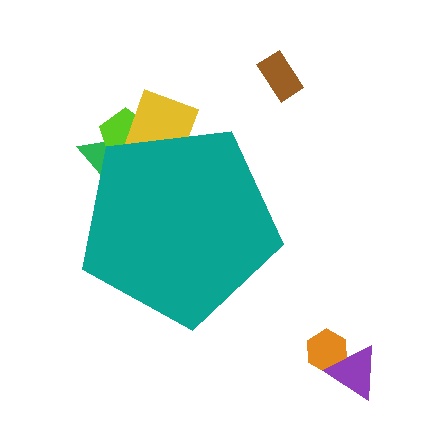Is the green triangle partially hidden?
Yes, the green triangle is partially hidden behind the teal pentagon.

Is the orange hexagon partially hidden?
No, the orange hexagon is fully visible.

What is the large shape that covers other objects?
A teal pentagon.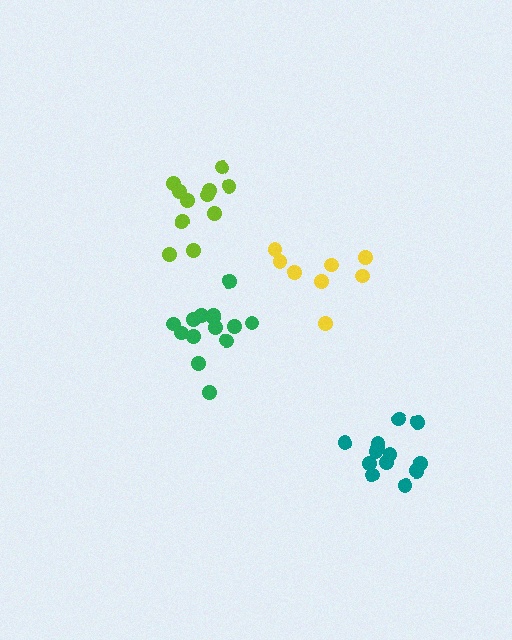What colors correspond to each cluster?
The clusters are colored: yellow, teal, lime, green.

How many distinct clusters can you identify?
There are 4 distinct clusters.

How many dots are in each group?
Group 1: 8 dots, Group 2: 13 dots, Group 3: 11 dots, Group 4: 14 dots (46 total).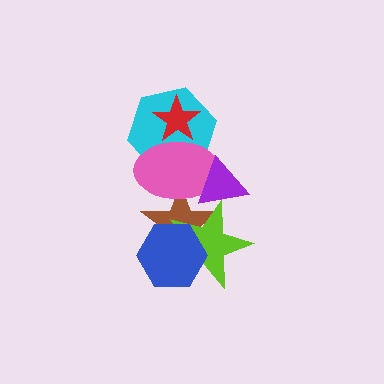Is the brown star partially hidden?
Yes, it is partially covered by another shape.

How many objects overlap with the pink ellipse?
4 objects overlap with the pink ellipse.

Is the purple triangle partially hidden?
No, no other shape covers it.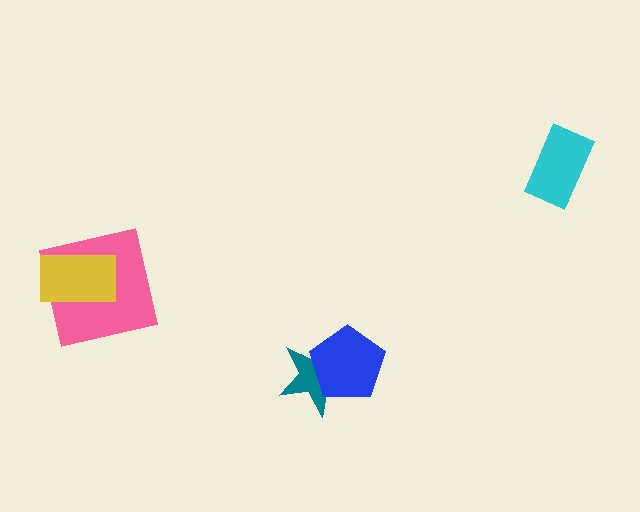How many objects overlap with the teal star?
1 object overlaps with the teal star.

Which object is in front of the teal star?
The blue pentagon is in front of the teal star.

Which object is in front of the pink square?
The yellow rectangle is in front of the pink square.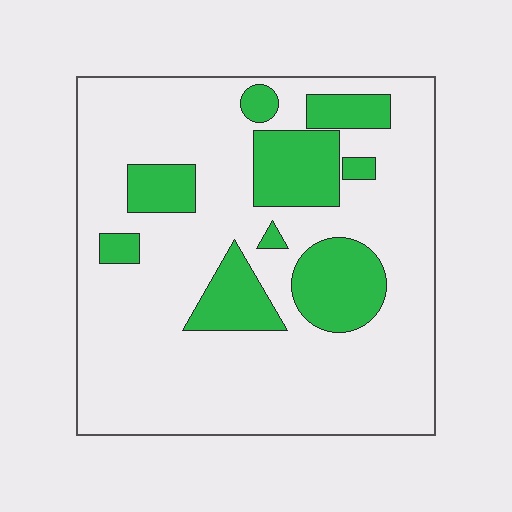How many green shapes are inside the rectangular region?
9.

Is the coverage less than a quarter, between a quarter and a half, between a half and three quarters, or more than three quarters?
Less than a quarter.